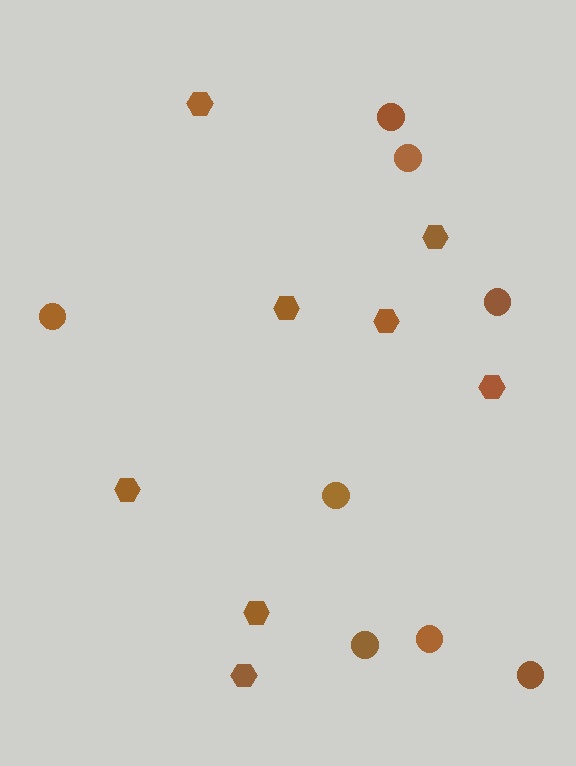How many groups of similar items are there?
There are 2 groups: one group of circles (8) and one group of hexagons (8).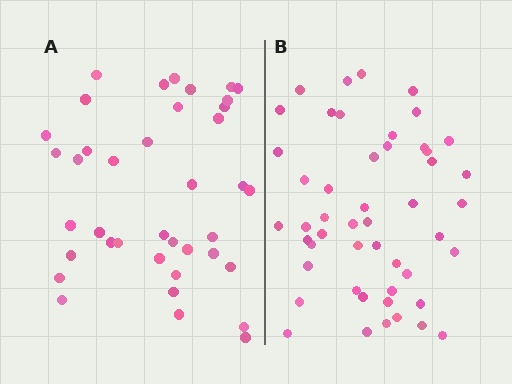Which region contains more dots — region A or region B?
Region B (the right region) has more dots.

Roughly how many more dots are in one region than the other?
Region B has roughly 10 or so more dots than region A.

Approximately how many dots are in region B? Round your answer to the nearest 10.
About 50 dots. (The exact count is 49, which rounds to 50.)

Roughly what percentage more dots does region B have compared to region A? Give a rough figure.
About 25% more.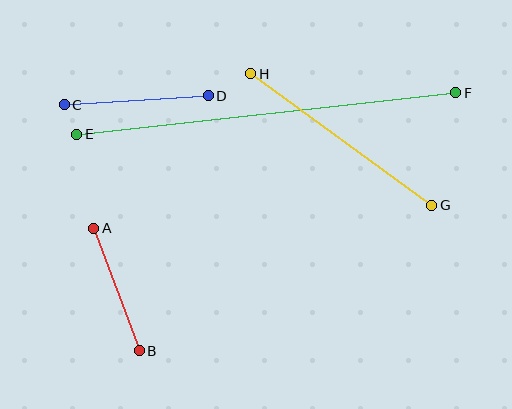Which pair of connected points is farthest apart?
Points E and F are farthest apart.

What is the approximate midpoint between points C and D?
The midpoint is at approximately (136, 100) pixels.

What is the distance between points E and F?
The distance is approximately 381 pixels.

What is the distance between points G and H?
The distance is approximately 223 pixels.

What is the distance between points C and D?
The distance is approximately 144 pixels.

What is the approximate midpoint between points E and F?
The midpoint is at approximately (266, 114) pixels.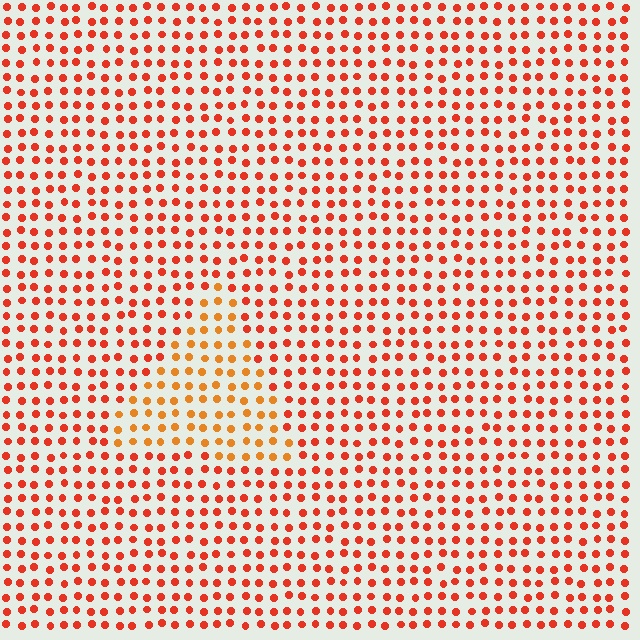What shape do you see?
I see a triangle.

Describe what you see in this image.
The image is filled with small red elements in a uniform arrangement. A triangle-shaped region is visible where the elements are tinted to a slightly different hue, forming a subtle color boundary.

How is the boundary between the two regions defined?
The boundary is defined purely by a slight shift in hue (about 25 degrees). Spacing, size, and orientation are identical on both sides.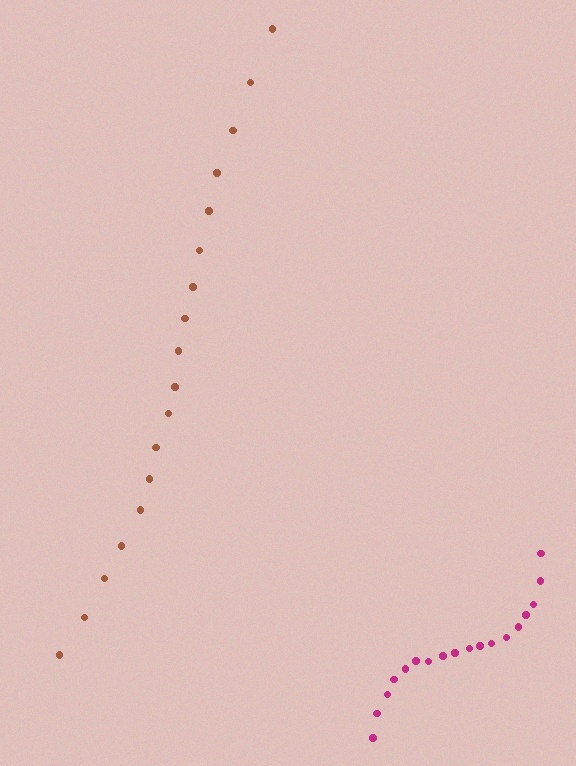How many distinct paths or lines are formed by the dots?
There are 2 distinct paths.